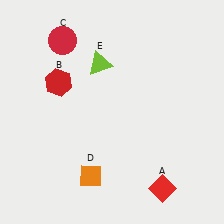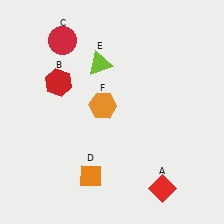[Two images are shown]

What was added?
An orange hexagon (F) was added in Image 2.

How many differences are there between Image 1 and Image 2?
There is 1 difference between the two images.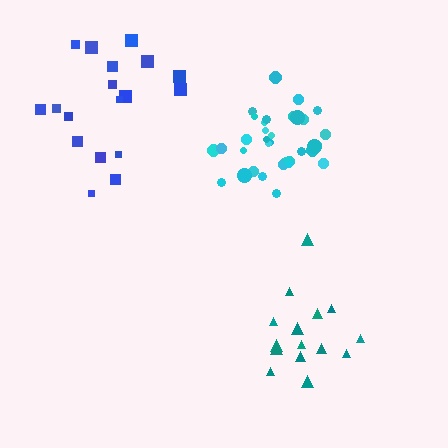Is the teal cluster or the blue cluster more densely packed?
Teal.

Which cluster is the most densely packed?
Cyan.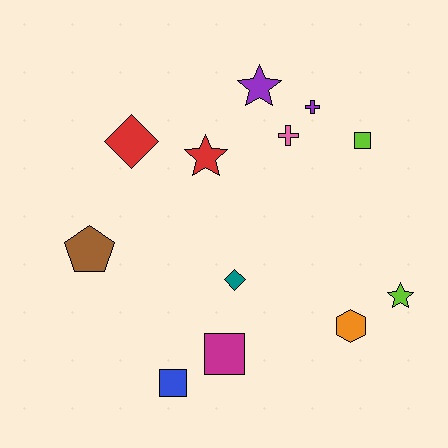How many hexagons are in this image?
There is 1 hexagon.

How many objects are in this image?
There are 12 objects.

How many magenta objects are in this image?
There is 1 magenta object.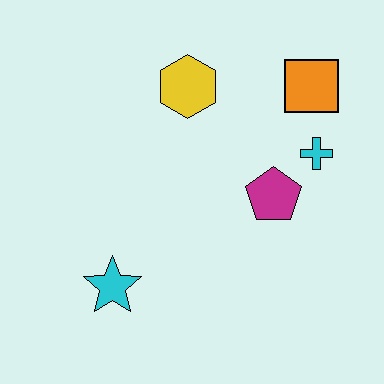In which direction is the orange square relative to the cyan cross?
The orange square is above the cyan cross.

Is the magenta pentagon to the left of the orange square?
Yes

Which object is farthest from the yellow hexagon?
The cyan star is farthest from the yellow hexagon.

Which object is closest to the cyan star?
The magenta pentagon is closest to the cyan star.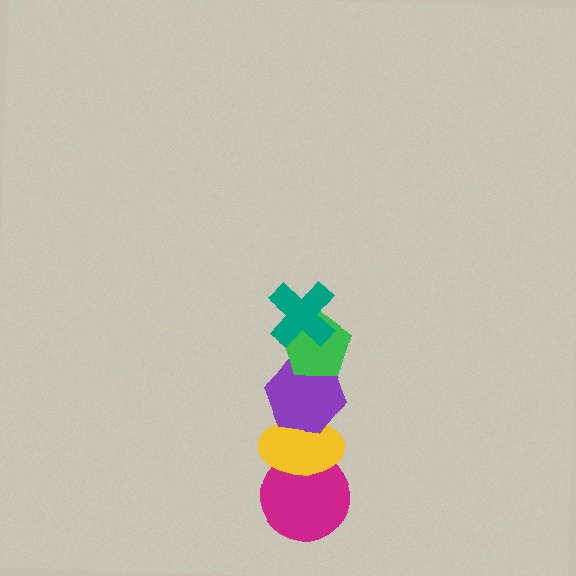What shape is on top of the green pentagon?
The teal cross is on top of the green pentagon.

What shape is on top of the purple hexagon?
The green pentagon is on top of the purple hexagon.